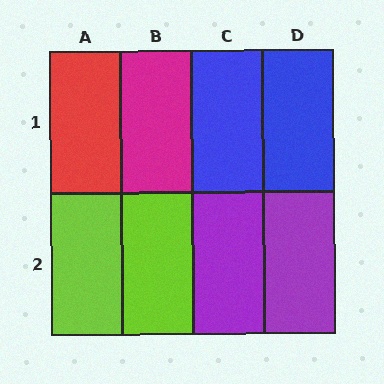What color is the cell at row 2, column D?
Purple.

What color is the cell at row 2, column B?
Lime.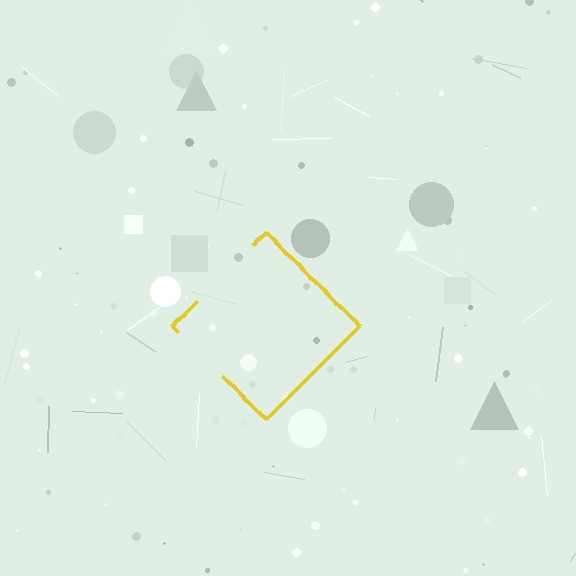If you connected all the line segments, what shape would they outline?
They would outline a diamond.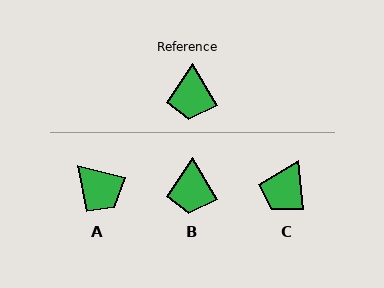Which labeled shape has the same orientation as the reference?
B.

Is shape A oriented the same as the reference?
No, it is off by about 45 degrees.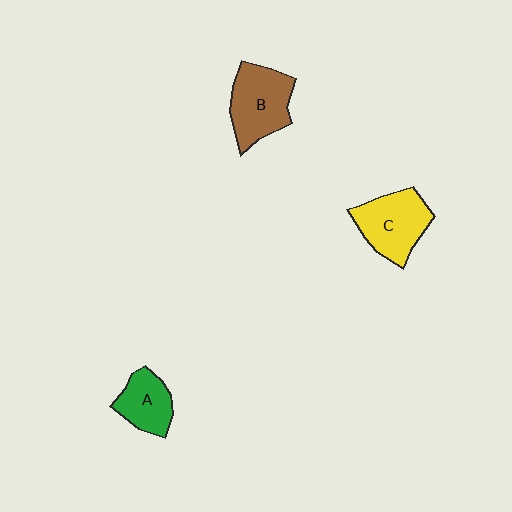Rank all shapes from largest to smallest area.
From largest to smallest: B (brown), C (yellow), A (green).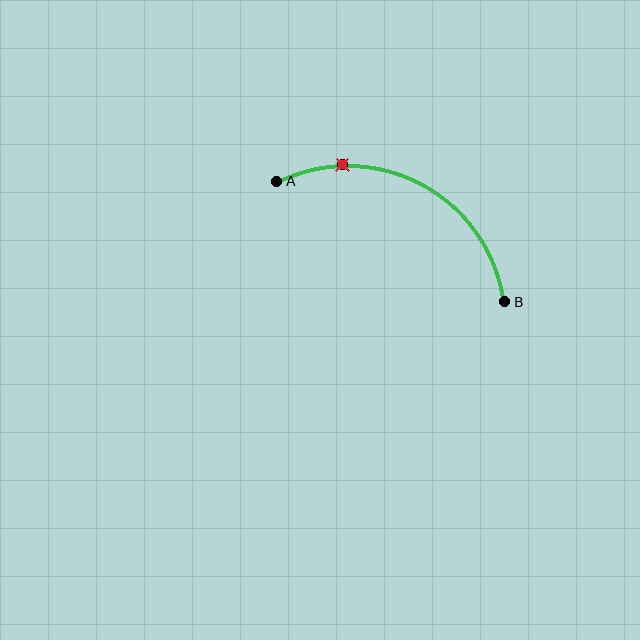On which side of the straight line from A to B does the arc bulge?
The arc bulges above the straight line connecting A and B.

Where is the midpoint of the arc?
The arc midpoint is the point on the curve farthest from the straight line joining A and B. It sits above that line.